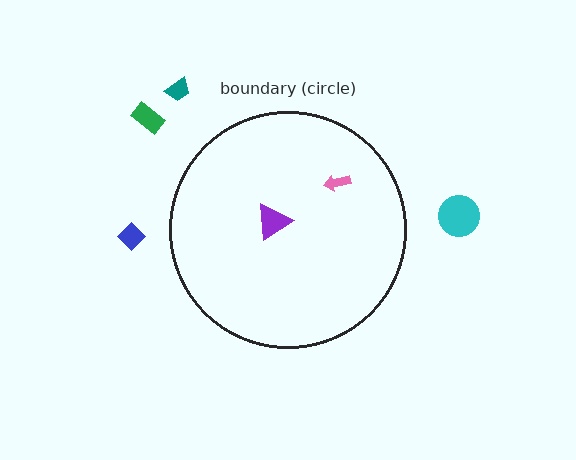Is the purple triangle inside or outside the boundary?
Inside.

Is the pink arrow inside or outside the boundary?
Inside.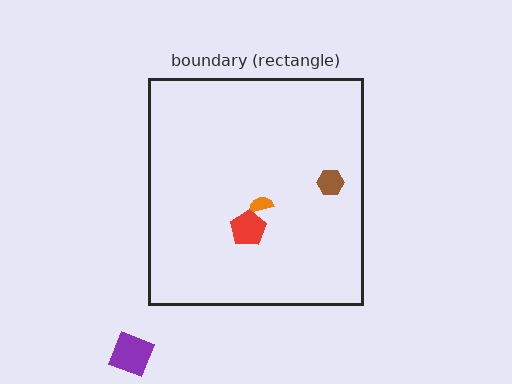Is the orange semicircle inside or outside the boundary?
Inside.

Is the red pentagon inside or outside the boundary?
Inside.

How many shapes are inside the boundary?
3 inside, 1 outside.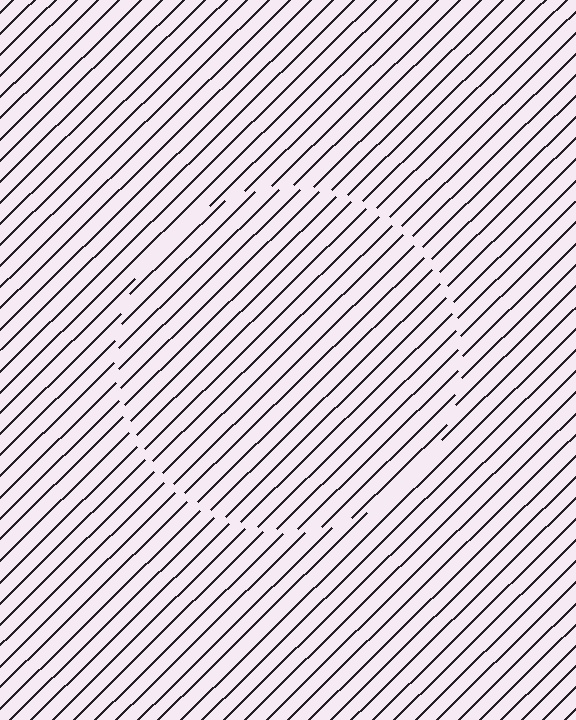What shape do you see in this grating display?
An illusory circle. The interior of the shape contains the same grating, shifted by half a period — the contour is defined by the phase discontinuity where line-ends from the inner and outer gratings abut.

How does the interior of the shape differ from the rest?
The interior of the shape contains the same grating, shifted by half a period — the contour is defined by the phase discontinuity where line-ends from the inner and outer gratings abut.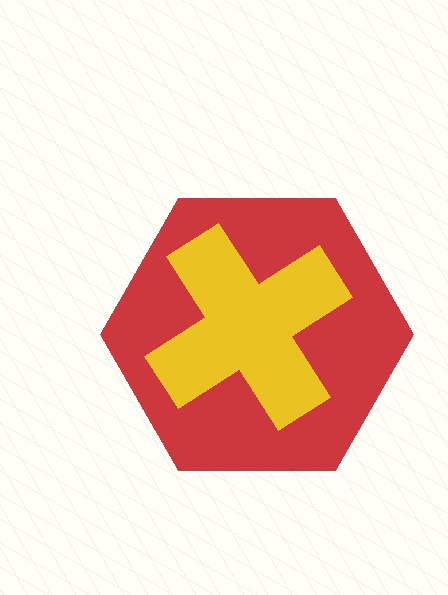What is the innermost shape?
The yellow cross.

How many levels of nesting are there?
2.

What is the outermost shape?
The red hexagon.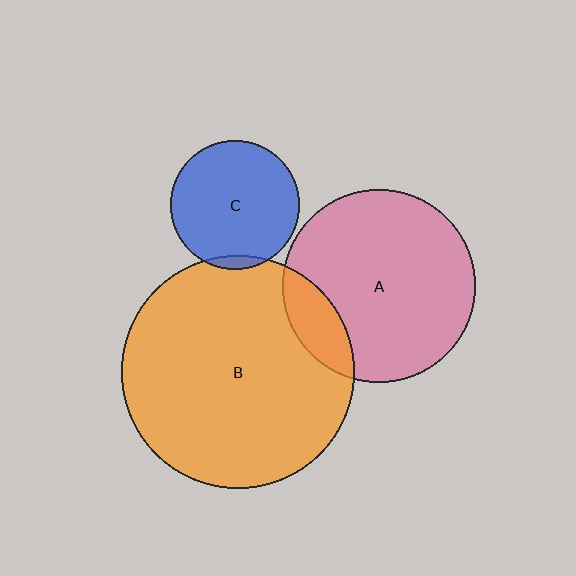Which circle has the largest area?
Circle B (orange).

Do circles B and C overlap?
Yes.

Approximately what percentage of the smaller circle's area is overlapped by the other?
Approximately 5%.